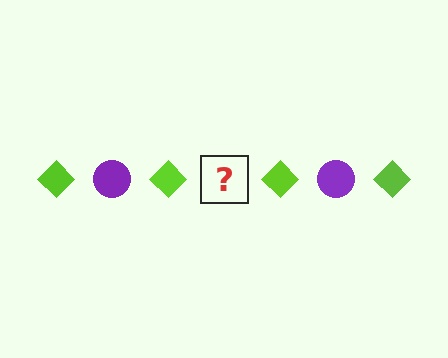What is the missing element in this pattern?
The missing element is a purple circle.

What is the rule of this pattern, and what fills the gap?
The rule is that the pattern alternates between lime diamond and purple circle. The gap should be filled with a purple circle.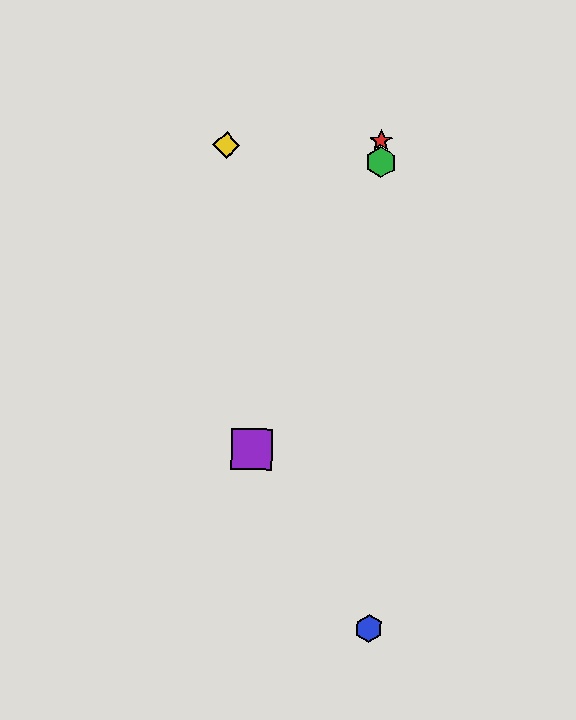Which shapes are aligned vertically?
The red star, the blue hexagon, the green hexagon are aligned vertically.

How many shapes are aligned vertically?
3 shapes (the red star, the blue hexagon, the green hexagon) are aligned vertically.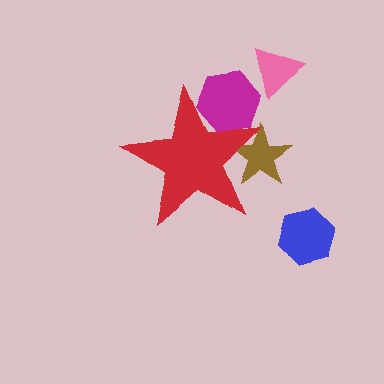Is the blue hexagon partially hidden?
No, the blue hexagon is fully visible.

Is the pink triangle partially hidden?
No, the pink triangle is fully visible.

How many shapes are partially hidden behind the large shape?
2 shapes are partially hidden.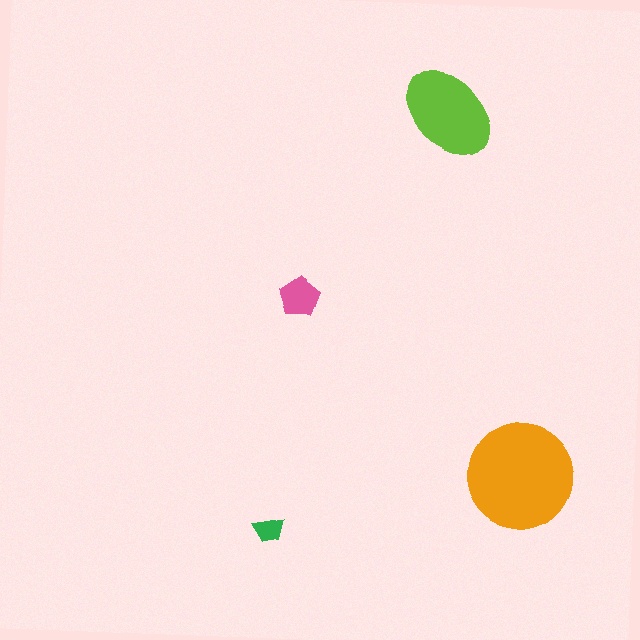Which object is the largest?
The orange circle.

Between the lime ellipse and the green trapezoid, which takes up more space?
The lime ellipse.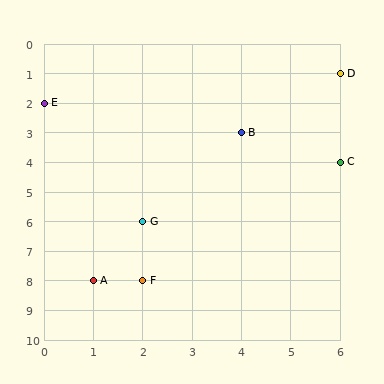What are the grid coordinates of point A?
Point A is at grid coordinates (1, 8).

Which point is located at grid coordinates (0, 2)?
Point E is at (0, 2).